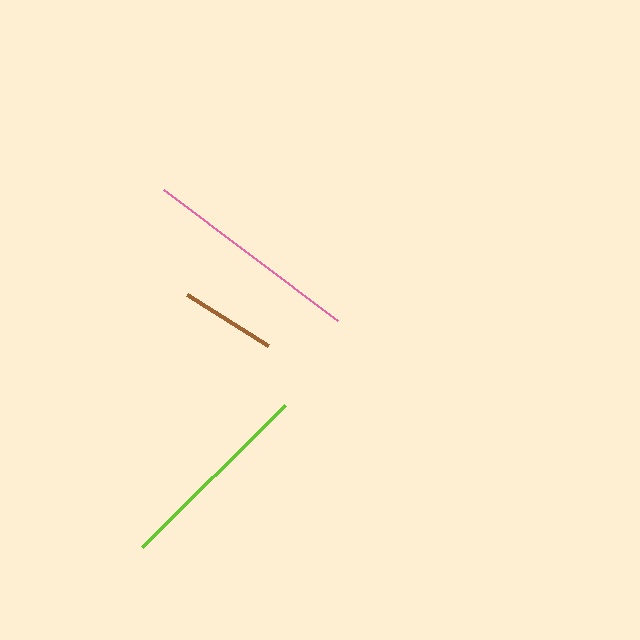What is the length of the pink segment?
The pink segment is approximately 218 pixels long.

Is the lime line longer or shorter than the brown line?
The lime line is longer than the brown line.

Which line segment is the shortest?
The brown line is the shortest at approximately 96 pixels.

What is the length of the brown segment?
The brown segment is approximately 96 pixels long.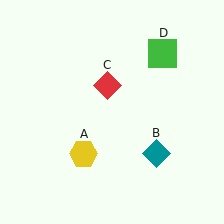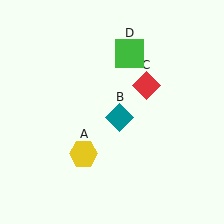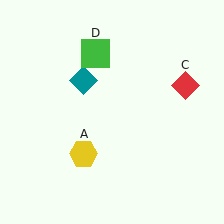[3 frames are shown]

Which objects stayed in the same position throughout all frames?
Yellow hexagon (object A) remained stationary.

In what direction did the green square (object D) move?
The green square (object D) moved left.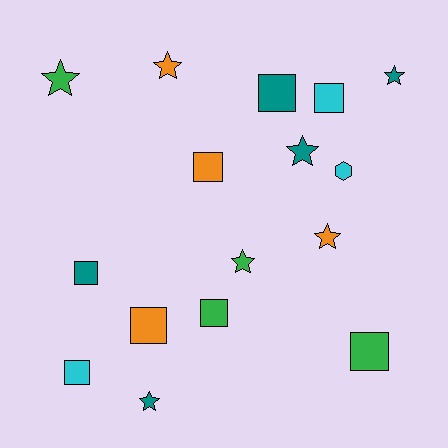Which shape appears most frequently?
Square, with 8 objects.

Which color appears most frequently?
Teal, with 5 objects.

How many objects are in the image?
There are 16 objects.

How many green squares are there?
There are 2 green squares.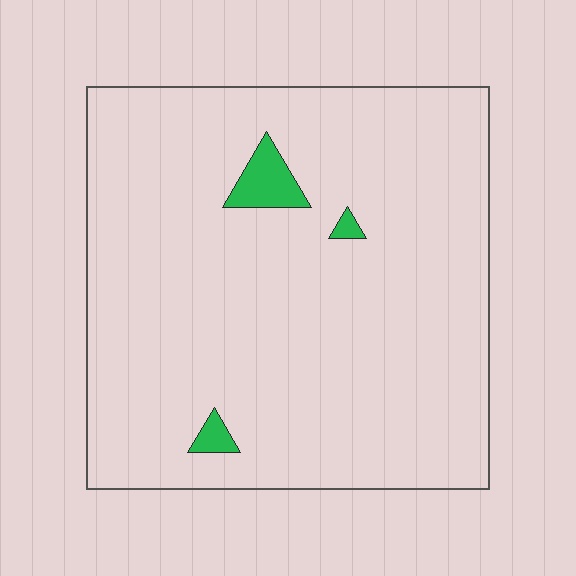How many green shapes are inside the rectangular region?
3.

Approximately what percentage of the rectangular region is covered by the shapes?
Approximately 5%.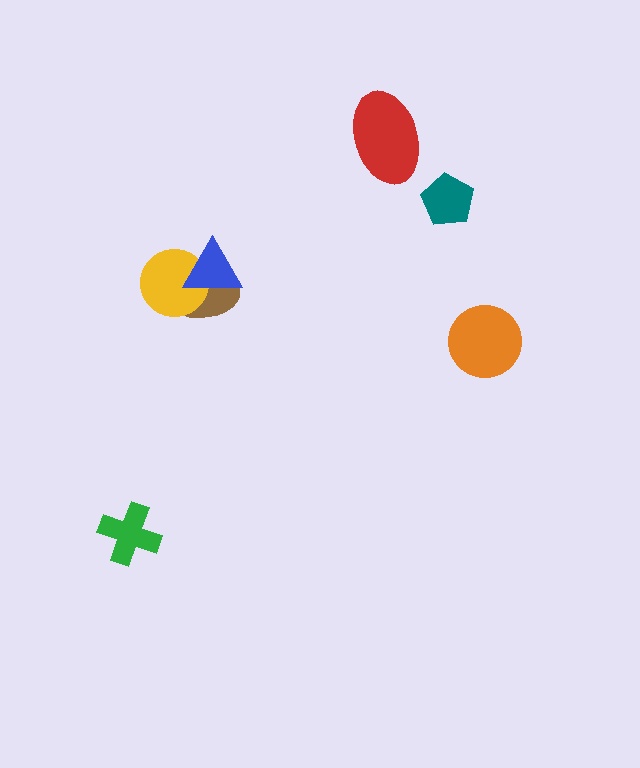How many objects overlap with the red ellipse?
0 objects overlap with the red ellipse.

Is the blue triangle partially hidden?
No, no other shape covers it.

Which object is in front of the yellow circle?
The blue triangle is in front of the yellow circle.